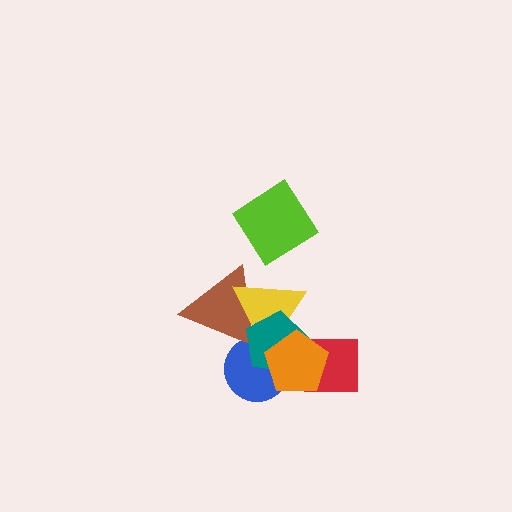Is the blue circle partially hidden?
Yes, it is partially covered by another shape.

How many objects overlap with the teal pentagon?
4 objects overlap with the teal pentagon.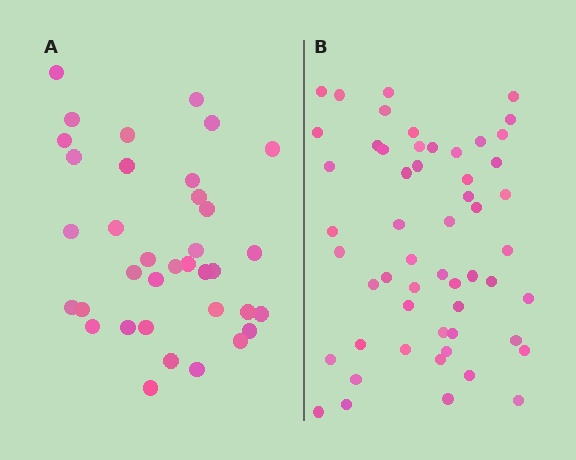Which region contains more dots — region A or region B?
Region B (the right region) has more dots.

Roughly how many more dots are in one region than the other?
Region B has approximately 20 more dots than region A.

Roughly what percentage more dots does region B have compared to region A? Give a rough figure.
About 50% more.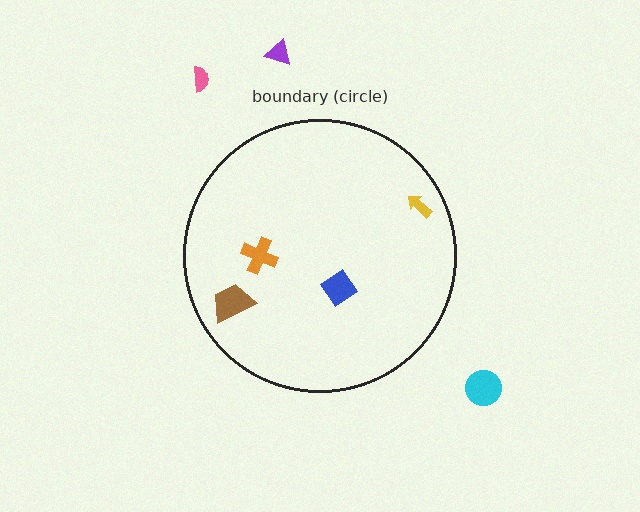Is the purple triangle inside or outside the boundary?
Outside.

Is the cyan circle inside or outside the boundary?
Outside.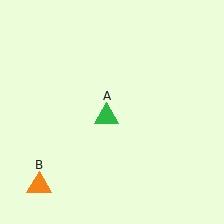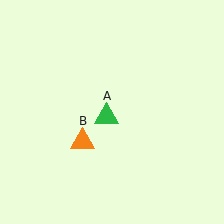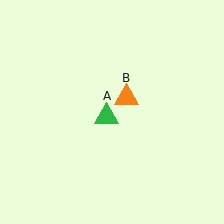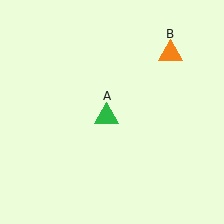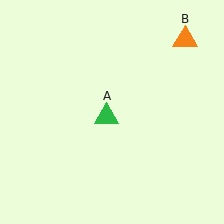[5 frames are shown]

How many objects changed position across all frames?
1 object changed position: orange triangle (object B).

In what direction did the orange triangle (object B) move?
The orange triangle (object B) moved up and to the right.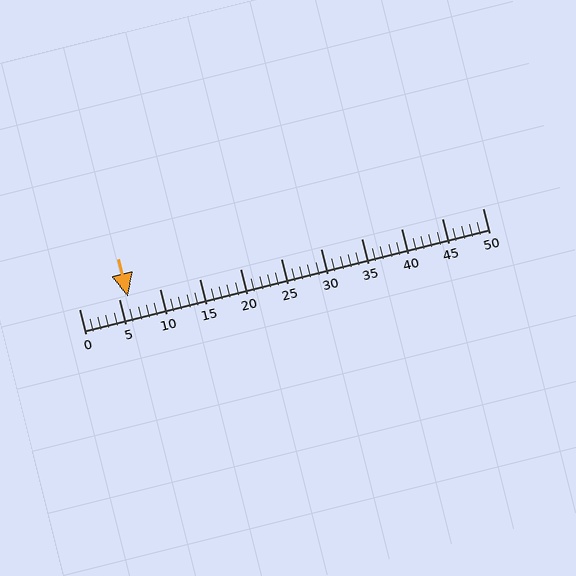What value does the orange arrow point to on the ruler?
The orange arrow points to approximately 6.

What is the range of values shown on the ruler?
The ruler shows values from 0 to 50.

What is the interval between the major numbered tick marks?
The major tick marks are spaced 5 units apart.